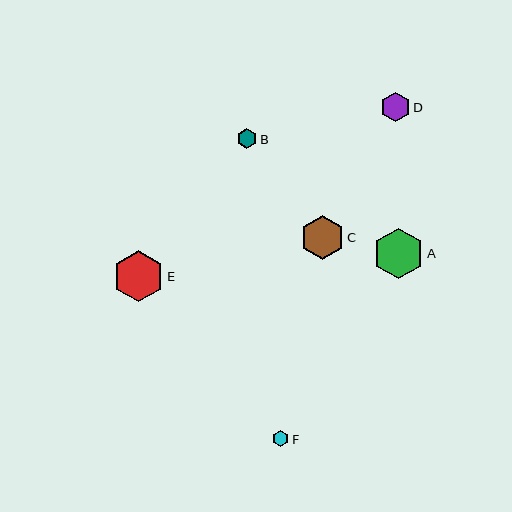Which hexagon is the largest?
Hexagon E is the largest with a size of approximately 51 pixels.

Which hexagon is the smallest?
Hexagon F is the smallest with a size of approximately 16 pixels.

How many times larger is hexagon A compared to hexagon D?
Hexagon A is approximately 1.7 times the size of hexagon D.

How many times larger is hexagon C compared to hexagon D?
Hexagon C is approximately 1.5 times the size of hexagon D.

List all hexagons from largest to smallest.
From largest to smallest: E, A, C, D, B, F.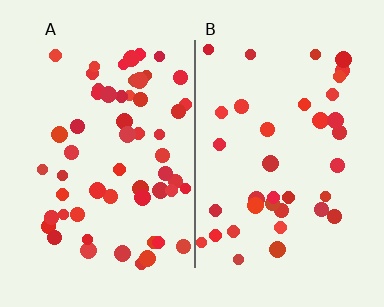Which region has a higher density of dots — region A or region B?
A (the left).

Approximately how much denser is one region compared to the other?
Approximately 1.5× — region A over region B.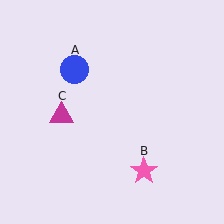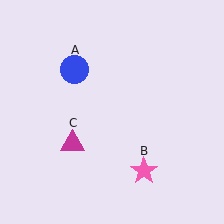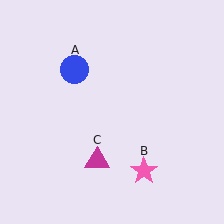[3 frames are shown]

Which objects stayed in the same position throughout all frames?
Blue circle (object A) and pink star (object B) remained stationary.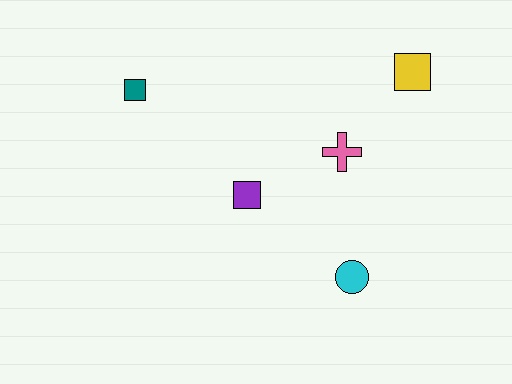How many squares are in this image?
There are 3 squares.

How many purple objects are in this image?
There is 1 purple object.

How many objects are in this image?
There are 5 objects.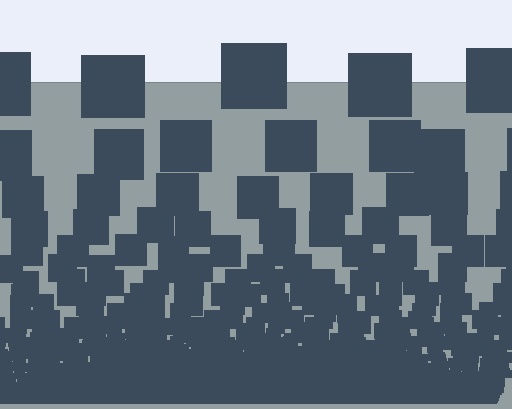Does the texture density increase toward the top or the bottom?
Density increases toward the bottom.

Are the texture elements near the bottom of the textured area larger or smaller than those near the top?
Smaller. The gradient is inverted — elements near the bottom are smaller and denser.